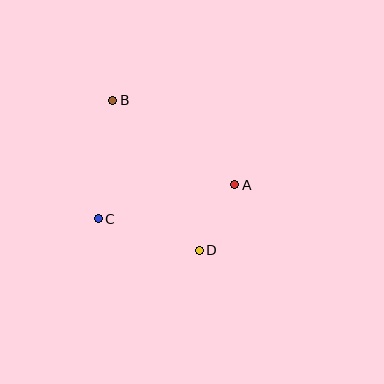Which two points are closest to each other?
Points A and D are closest to each other.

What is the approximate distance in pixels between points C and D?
The distance between C and D is approximately 106 pixels.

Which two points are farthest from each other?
Points B and D are farthest from each other.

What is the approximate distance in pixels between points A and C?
The distance between A and C is approximately 141 pixels.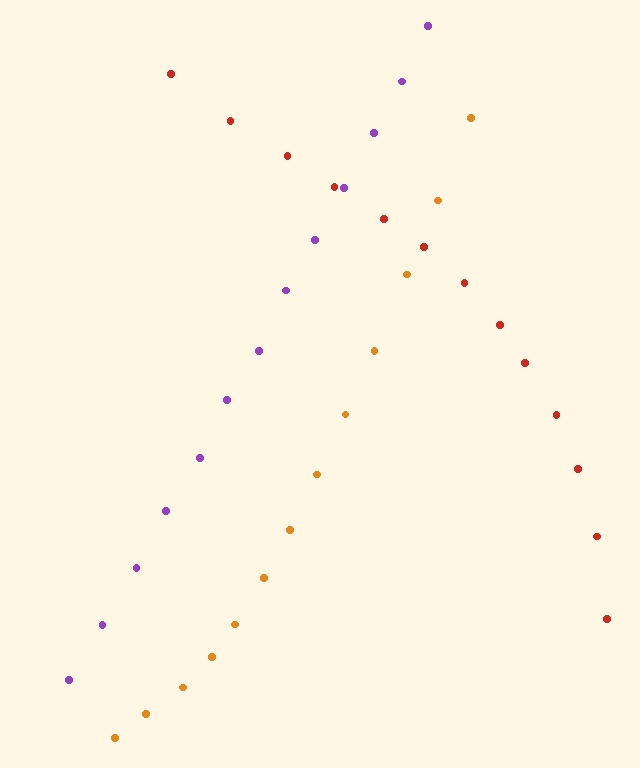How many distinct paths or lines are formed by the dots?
There are 3 distinct paths.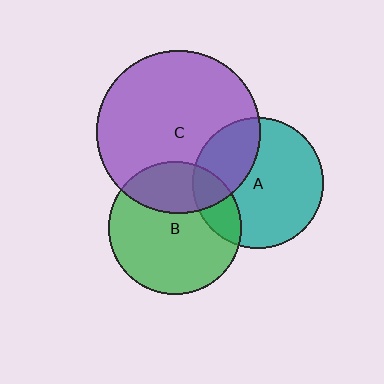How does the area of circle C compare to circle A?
Approximately 1.6 times.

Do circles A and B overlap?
Yes.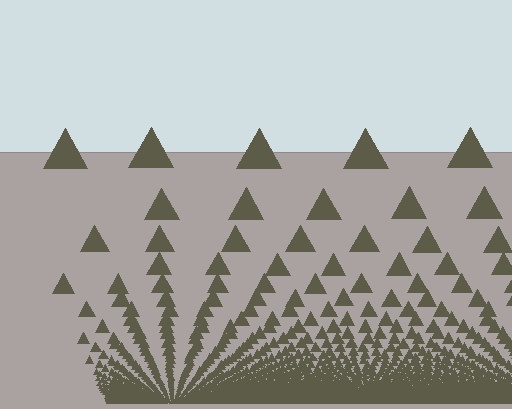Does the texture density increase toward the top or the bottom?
Density increases toward the bottom.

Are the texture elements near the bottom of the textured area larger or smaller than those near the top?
Smaller. The gradient is inverted — elements near the bottom are smaller and denser.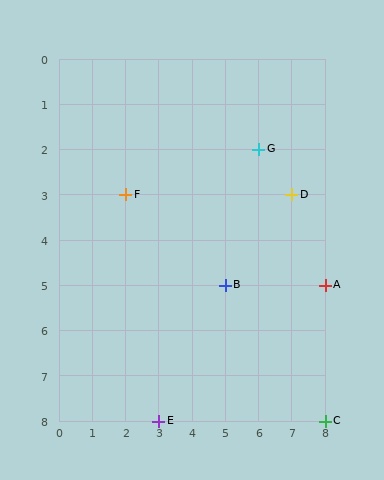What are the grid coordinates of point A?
Point A is at grid coordinates (8, 5).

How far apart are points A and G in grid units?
Points A and G are 2 columns and 3 rows apart (about 3.6 grid units diagonally).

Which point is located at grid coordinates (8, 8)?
Point C is at (8, 8).